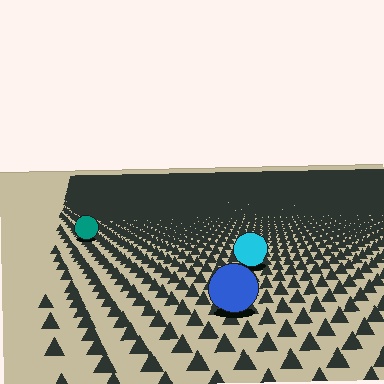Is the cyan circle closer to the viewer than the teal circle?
Yes. The cyan circle is closer — you can tell from the texture gradient: the ground texture is coarser near it.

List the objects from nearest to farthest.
From nearest to farthest: the blue circle, the cyan circle, the teal circle.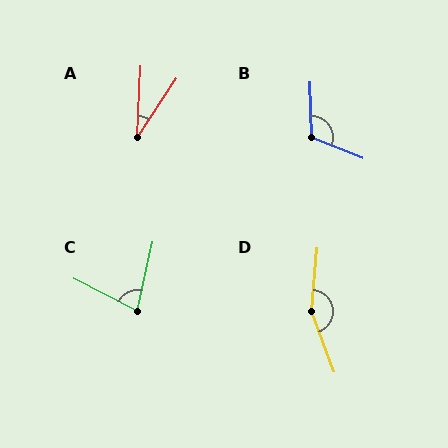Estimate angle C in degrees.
Approximately 76 degrees.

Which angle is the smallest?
A, at approximately 31 degrees.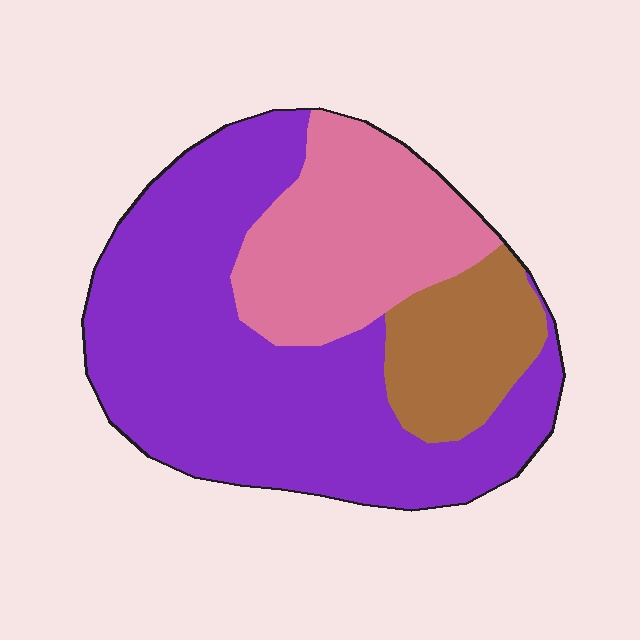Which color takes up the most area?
Purple, at roughly 60%.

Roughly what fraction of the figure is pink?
Pink takes up between a sixth and a third of the figure.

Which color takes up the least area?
Brown, at roughly 15%.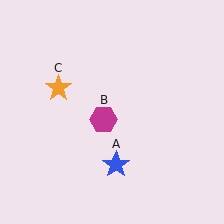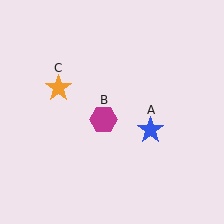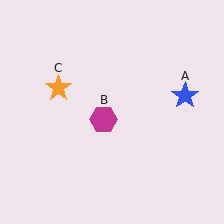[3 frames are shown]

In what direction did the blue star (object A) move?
The blue star (object A) moved up and to the right.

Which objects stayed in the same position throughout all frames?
Magenta hexagon (object B) and orange star (object C) remained stationary.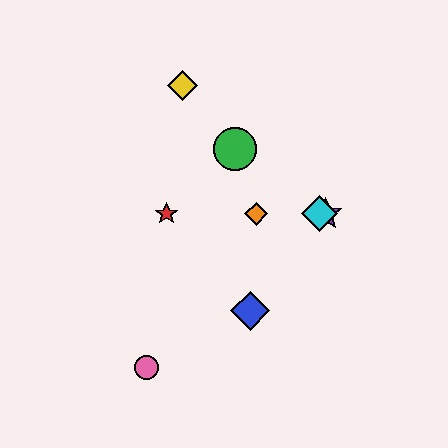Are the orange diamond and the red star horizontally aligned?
Yes, both are at y≈214.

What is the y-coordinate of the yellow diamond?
The yellow diamond is at y≈85.